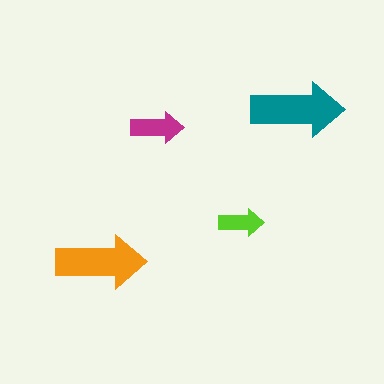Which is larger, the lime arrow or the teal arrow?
The teal one.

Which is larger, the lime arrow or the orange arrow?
The orange one.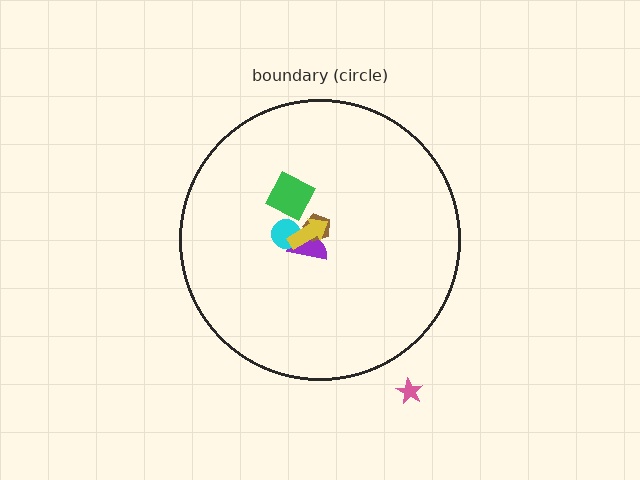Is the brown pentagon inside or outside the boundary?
Inside.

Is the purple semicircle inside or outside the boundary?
Inside.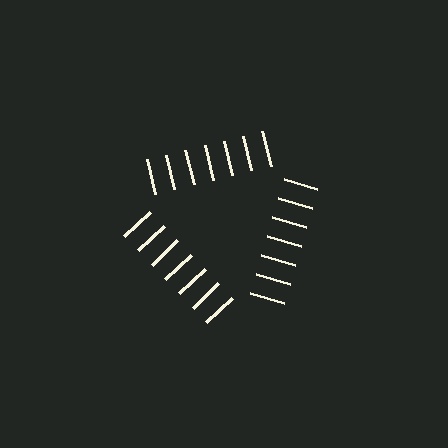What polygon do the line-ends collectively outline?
An illusory triangle — the line segments terminate on its edges but no continuous stroke is drawn.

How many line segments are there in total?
21 — 7 along each of the 3 edges.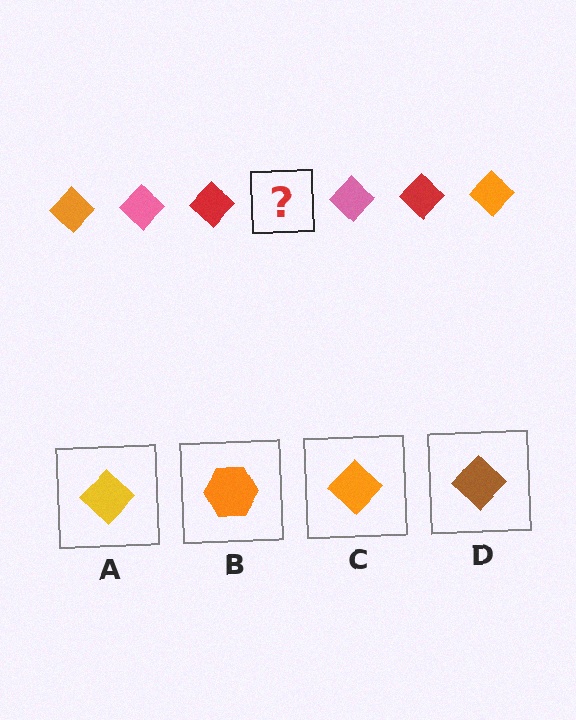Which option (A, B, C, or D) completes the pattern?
C.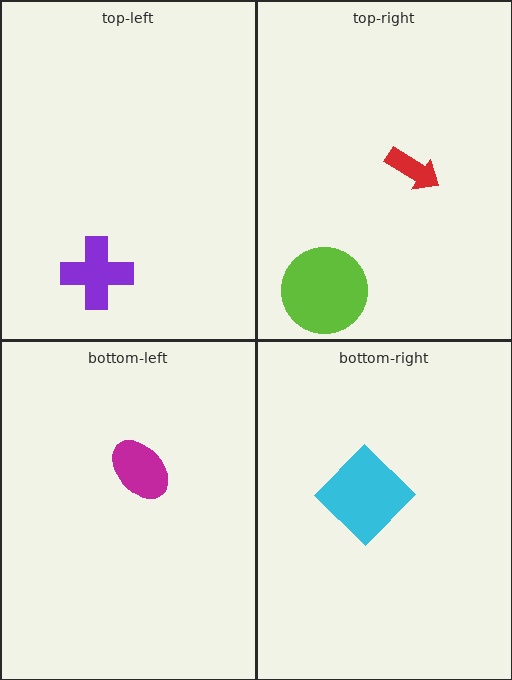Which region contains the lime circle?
The top-right region.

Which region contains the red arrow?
The top-right region.